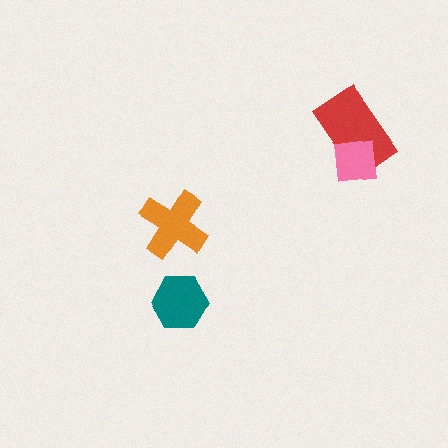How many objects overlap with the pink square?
1 object overlaps with the pink square.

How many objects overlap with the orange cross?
0 objects overlap with the orange cross.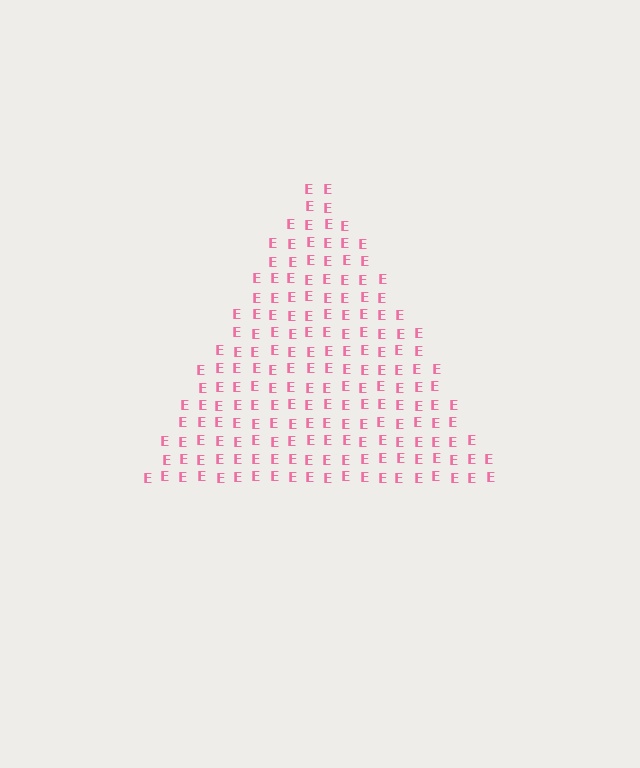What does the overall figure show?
The overall figure shows a triangle.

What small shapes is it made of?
It is made of small letter E's.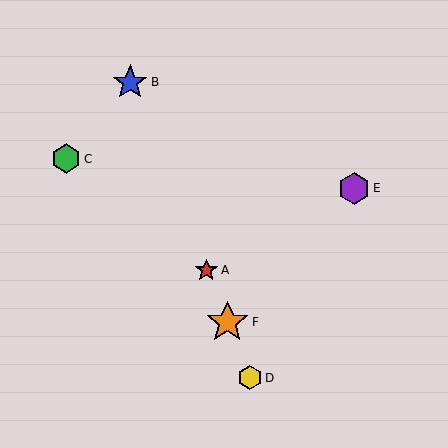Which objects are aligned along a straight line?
Objects A, B, D, F are aligned along a straight line.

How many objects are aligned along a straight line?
4 objects (A, B, D, F) are aligned along a straight line.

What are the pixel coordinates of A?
Object A is at (206, 270).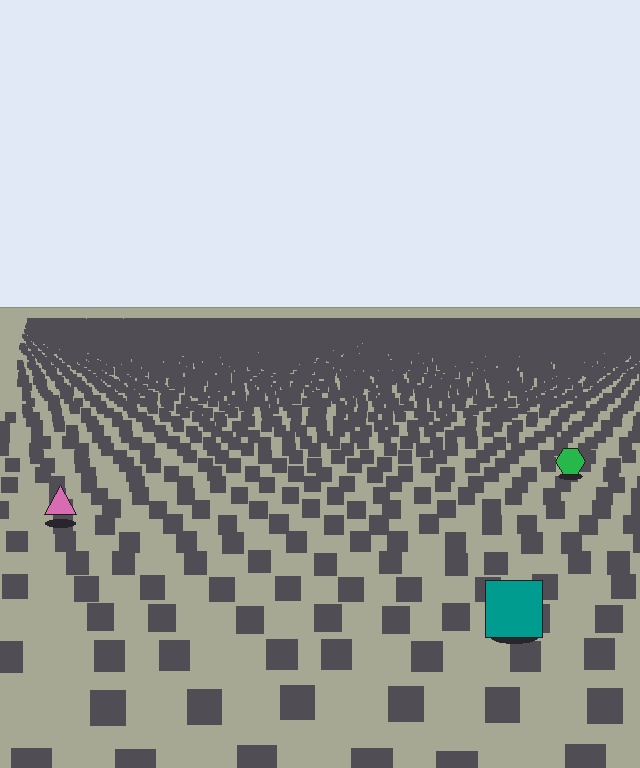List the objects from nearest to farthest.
From nearest to farthest: the teal square, the pink triangle, the green hexagon.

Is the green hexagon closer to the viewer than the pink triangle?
No. The pink triangle is closer — you can tell from the texture gradient: the ground texture is coarser near it.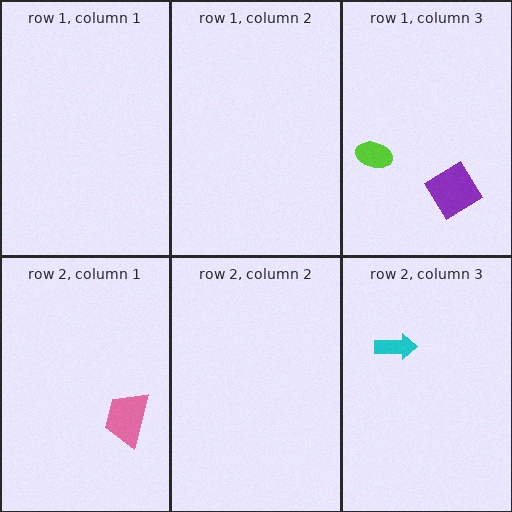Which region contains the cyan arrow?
The row 2, column 3 region.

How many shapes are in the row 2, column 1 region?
1.